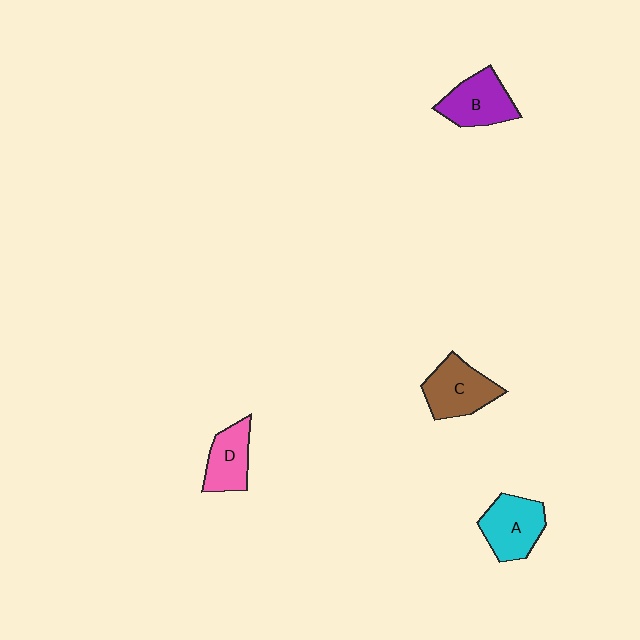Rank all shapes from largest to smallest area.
From largest to smallest: A (cyan), C (brown), B (purple), D (pink).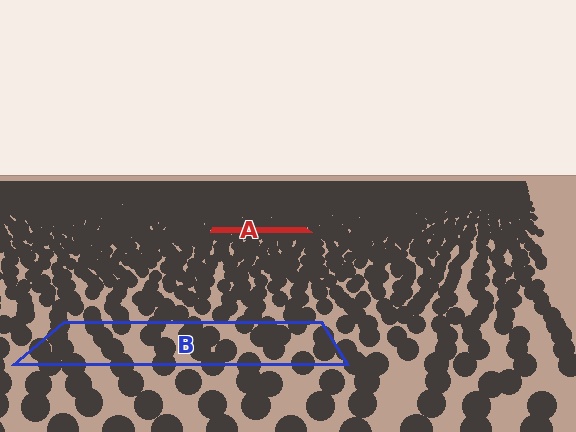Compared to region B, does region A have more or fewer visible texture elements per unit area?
Region A has more texture elements per unit area — they are packed more densely because it is farther away.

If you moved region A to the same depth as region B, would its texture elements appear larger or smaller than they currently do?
They would appear larger. At a closer depth, the same texture elements are projected at a bigger on-screen size.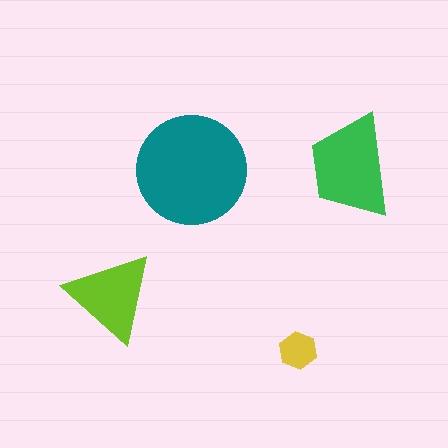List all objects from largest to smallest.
The teal circle, the green trapezoid, the lime triangle, the yellow hexagon.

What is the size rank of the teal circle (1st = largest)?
1st.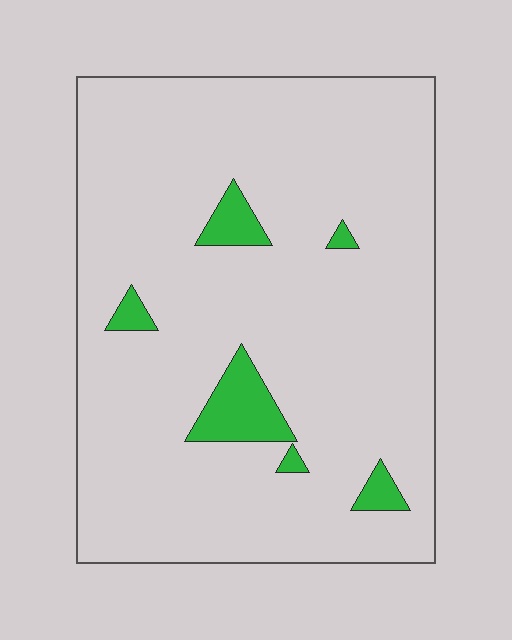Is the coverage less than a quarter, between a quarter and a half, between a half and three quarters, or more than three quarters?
Less than a quarter.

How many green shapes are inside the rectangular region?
6.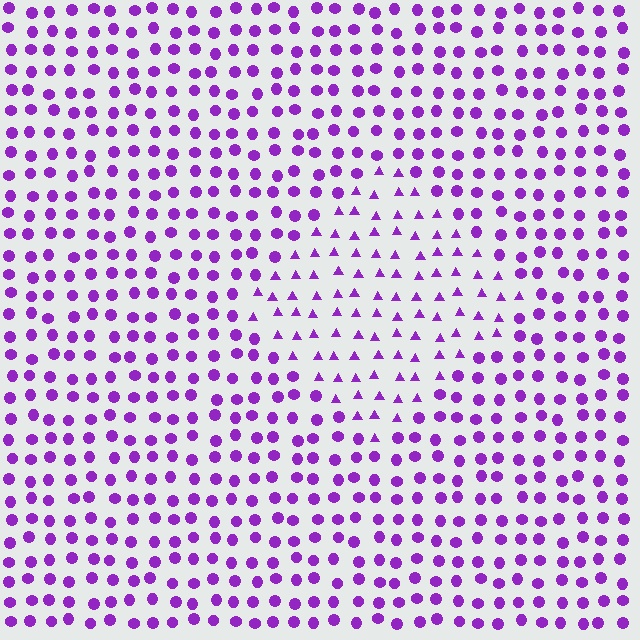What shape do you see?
I see a diamond.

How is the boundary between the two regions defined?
The boundary is defined by a change in element shape: triangles inside vs. circles outside. All elements share the same color and spacing.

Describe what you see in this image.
The image is filled with small purple elements arranged in a uniform grid. A diamond-shaped region contains triangles, while the surrounding area contains circles. The boundary is defined purely by the change in element shape.